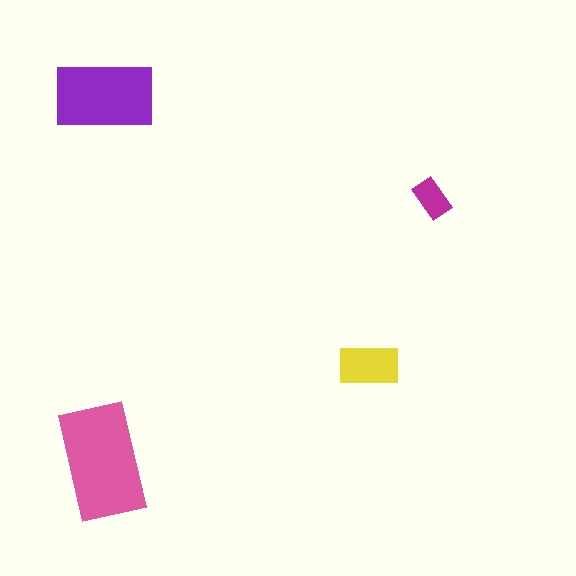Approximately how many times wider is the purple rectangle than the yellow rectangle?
About 1.5 times wider.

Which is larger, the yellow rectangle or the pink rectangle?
The pink one.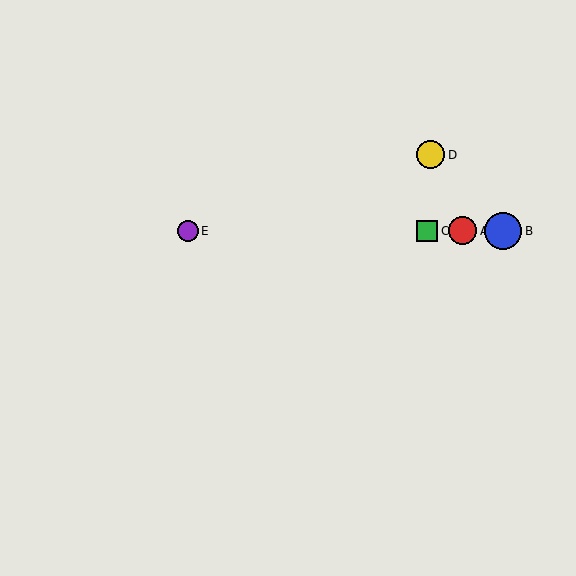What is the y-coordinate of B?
Object B is at y≈231.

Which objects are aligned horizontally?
Objects A, B, C, E are aligned horizontally.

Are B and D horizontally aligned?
No, B is at y≈231 and D is at y≈155.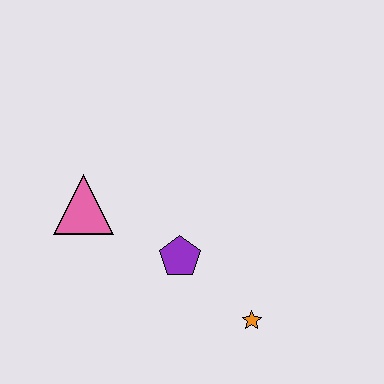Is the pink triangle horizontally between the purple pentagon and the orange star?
No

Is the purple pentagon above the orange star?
Yes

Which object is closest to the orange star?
The purple pentagon is closest to the orange star.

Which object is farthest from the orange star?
The pink triangle is farthest from the orange star.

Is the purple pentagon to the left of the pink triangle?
No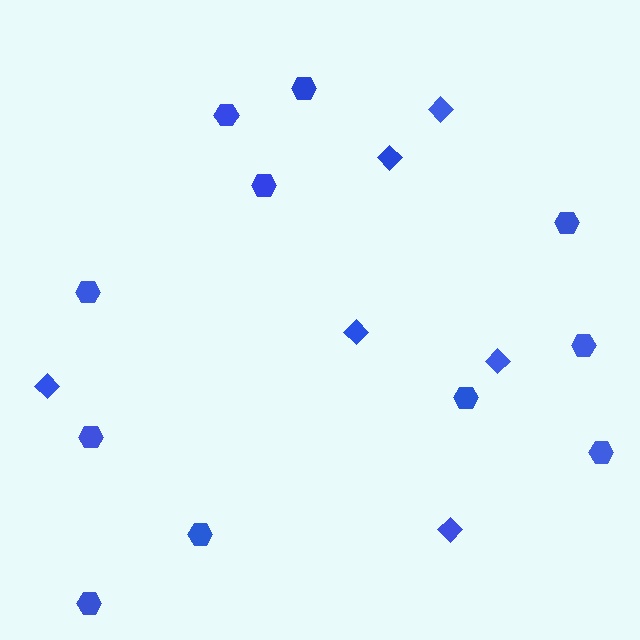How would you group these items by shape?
There are 2 groups: one group of diamonds (6) and one group of hexagons (11).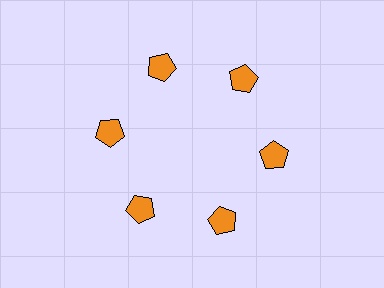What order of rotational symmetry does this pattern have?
This pattern has 6-fold rotational symmetry.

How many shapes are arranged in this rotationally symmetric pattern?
There are 6 shapes, arranged in 6 groups of 1.